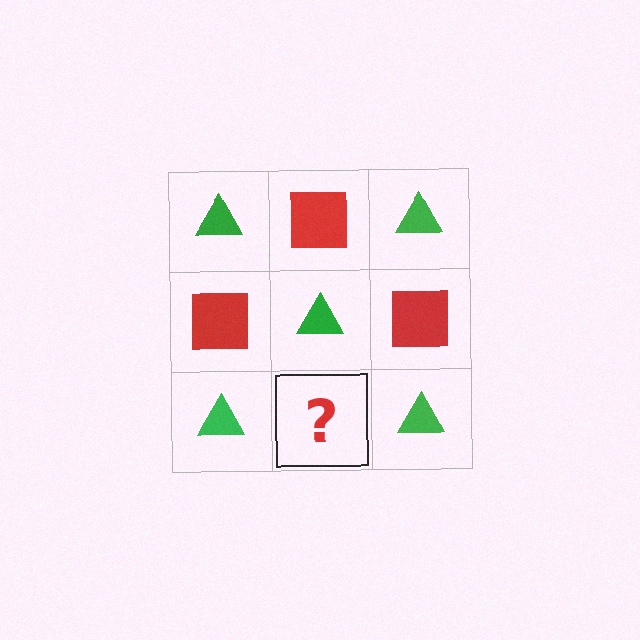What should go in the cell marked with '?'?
The missing cell should contain a red square.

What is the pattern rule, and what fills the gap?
The rule is that it alternates green triangle and red square in a checkerboard pattern. The gap should be filled with a red square.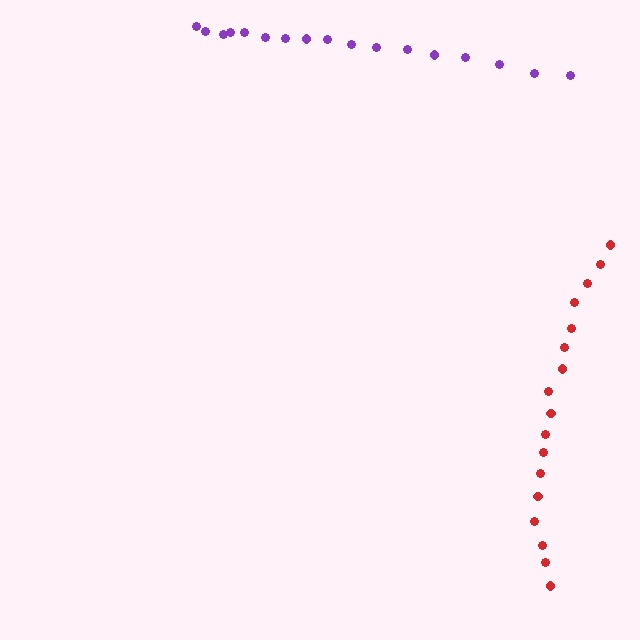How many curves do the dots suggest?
There are 2 distinct paths.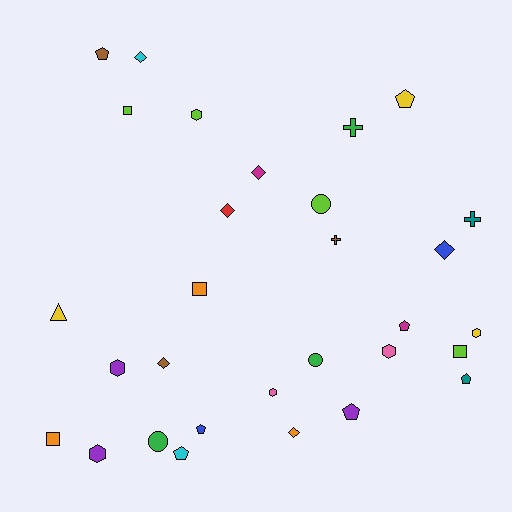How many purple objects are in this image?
There are 3 purple objects.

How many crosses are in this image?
There are 3 crosses.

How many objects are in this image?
There are 30 objects.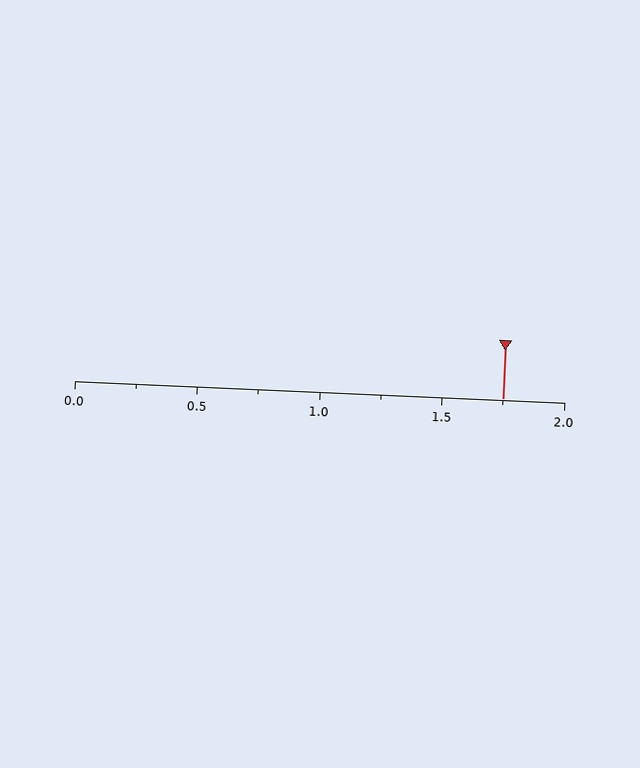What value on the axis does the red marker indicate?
The marker indicates approximately 1.75.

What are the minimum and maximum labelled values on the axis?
The axis runs from 0.0 to 2.0.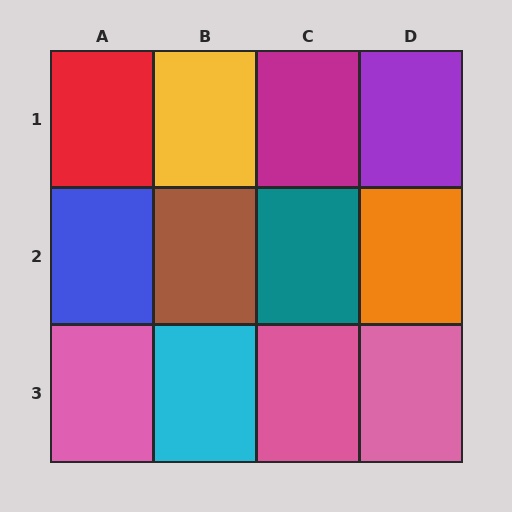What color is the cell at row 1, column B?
Yellow.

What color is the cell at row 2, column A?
Blue.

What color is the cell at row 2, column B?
Brown.